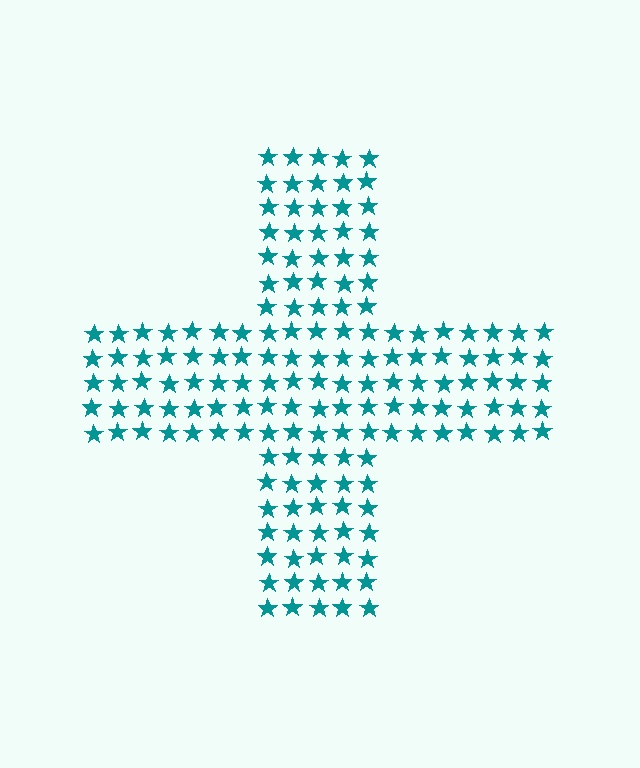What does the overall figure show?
The overall figure shows a cross.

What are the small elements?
The small elements are stars.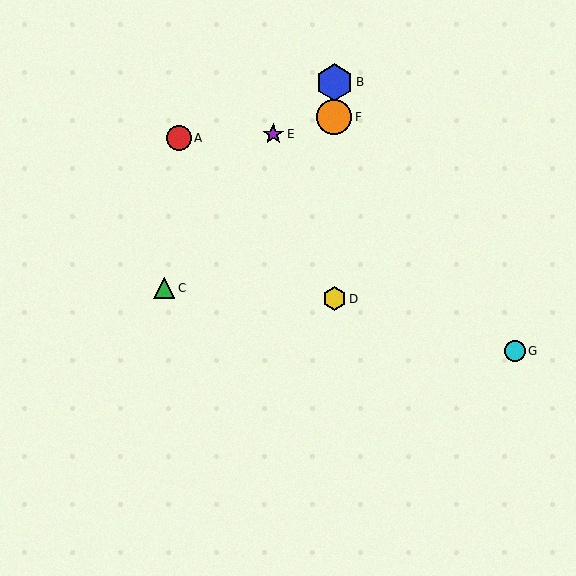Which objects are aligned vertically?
Objects B, D, F are aligned vertically.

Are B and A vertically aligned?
No, B is at x≈334 and A is at x≈179.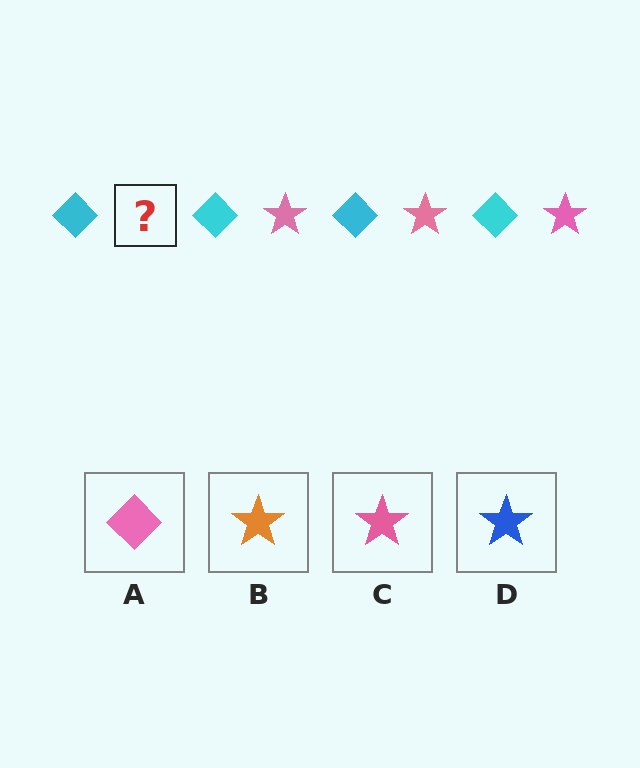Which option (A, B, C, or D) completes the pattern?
C.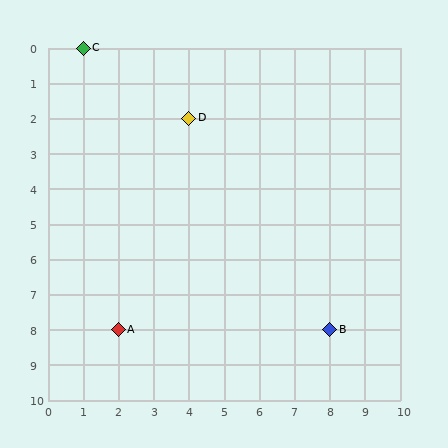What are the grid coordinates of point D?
Point D is at grid coordinates (4, 2).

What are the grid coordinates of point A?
Point A is at grid coordinates (2, 8).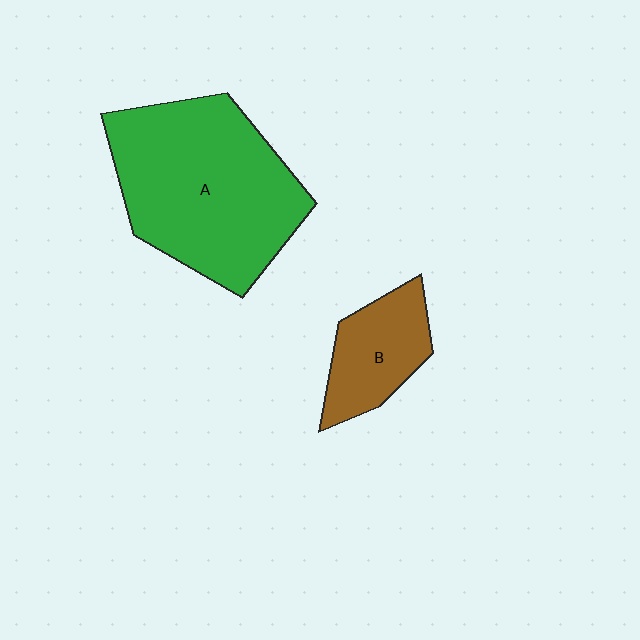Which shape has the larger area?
Shape A (green).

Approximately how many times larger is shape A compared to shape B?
Approximately 2.7 times.